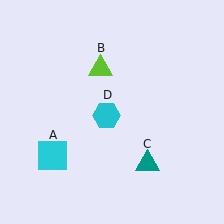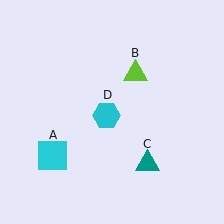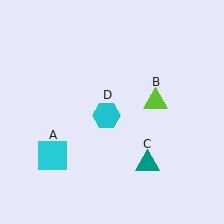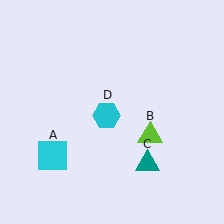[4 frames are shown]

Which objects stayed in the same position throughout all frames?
Cyan square (object A) and teal triangle (object C) and cyan hexagon (object D) remained stationary.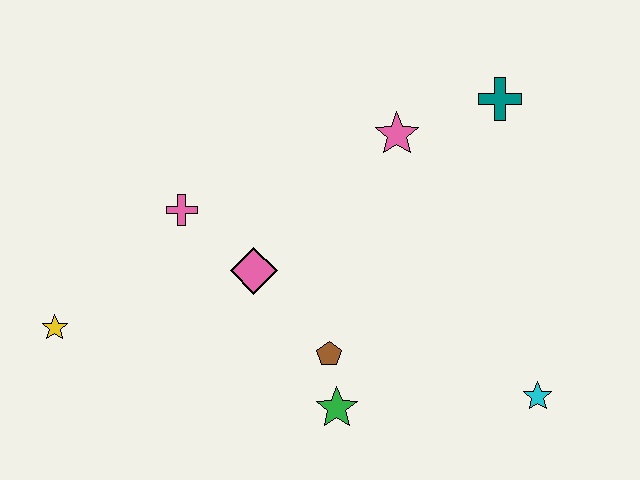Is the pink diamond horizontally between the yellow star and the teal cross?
Yes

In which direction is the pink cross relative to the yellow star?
The pink cross is to the right of the yellow star.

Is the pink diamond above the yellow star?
Yes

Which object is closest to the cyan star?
The green star is closest to the cyan star.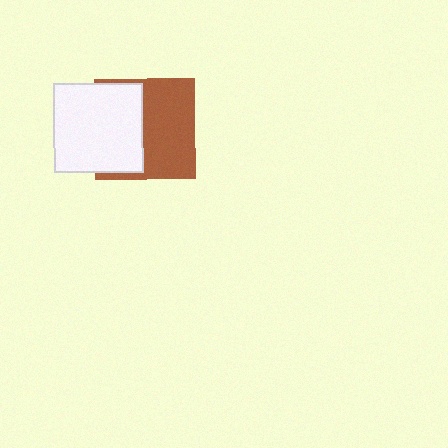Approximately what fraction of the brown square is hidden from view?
Roughly 42% of the brown square is hidden behind the white square.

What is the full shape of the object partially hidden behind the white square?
The partially hidden object is a brown square.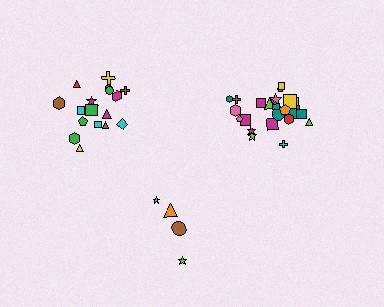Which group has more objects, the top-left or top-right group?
The top-right group.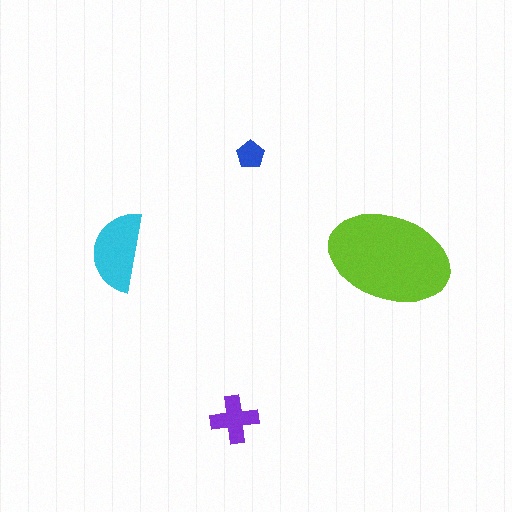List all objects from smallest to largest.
The blue pentagon, the purple cross, the cyan semicircle, the lime ellipse.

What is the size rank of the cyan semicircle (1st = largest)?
2nd.